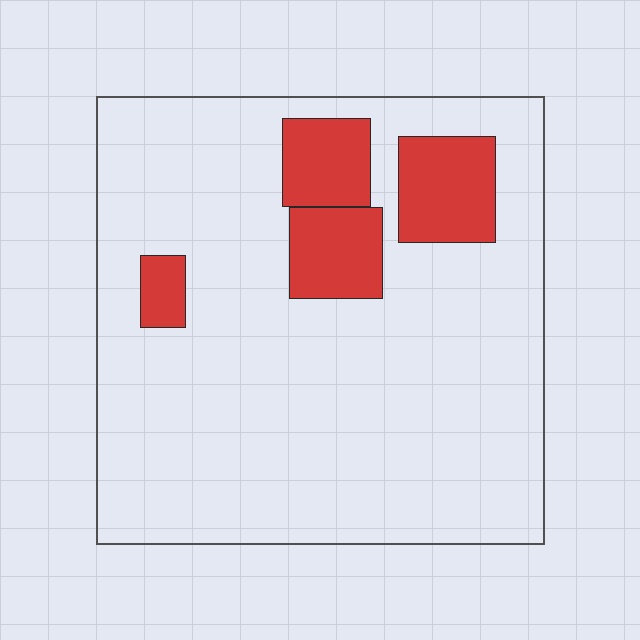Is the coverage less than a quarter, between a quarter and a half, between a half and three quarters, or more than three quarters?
Less than a quarter.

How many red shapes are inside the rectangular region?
4.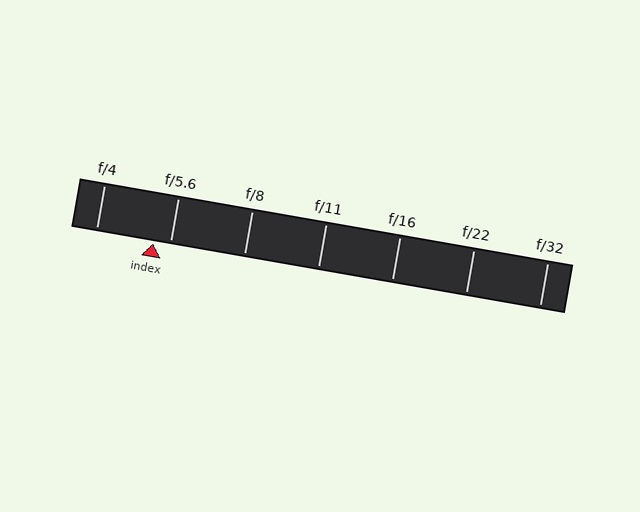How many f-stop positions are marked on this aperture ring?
There are 7 f-stop positions marked.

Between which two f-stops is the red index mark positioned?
The index mark is between f/4 and f/5.6.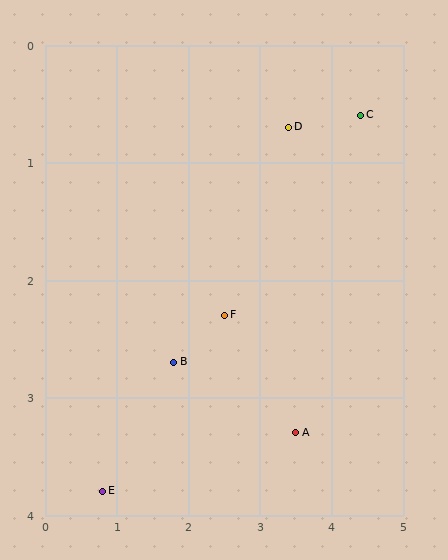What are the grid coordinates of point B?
Point B is at approximately (1.8, 2.7).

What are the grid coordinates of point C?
Point C is at approximately (4.4, 0.6).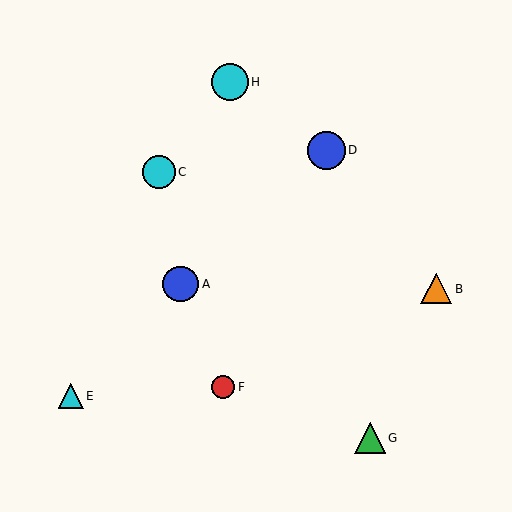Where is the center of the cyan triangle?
The center of the cyan triangle is at (71, 396).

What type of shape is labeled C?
Shape C is a cyan circle.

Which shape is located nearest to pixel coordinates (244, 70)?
The cyan circle (labeled H) at (230, 82) is nearest to that location.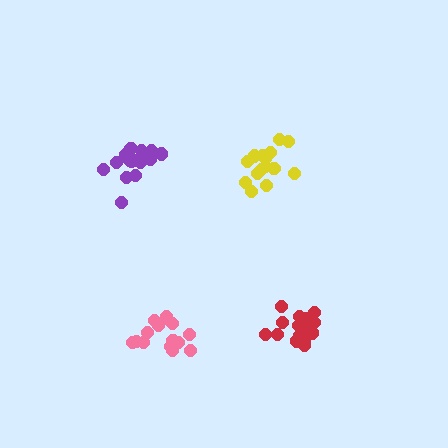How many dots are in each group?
Group 1: 15 dots, Group 2: 17 dots, Group 3: 18 dots, Group 4: 15 dots (65 total).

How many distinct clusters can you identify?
There are 4 distinct clusters.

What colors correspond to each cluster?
The clusters are colored: yellow, red, purple, pink.